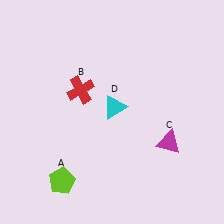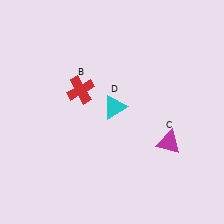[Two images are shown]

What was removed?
The lime pentagon (A) was removed in Image 2.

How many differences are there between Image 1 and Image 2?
There is 1 difference between the two images.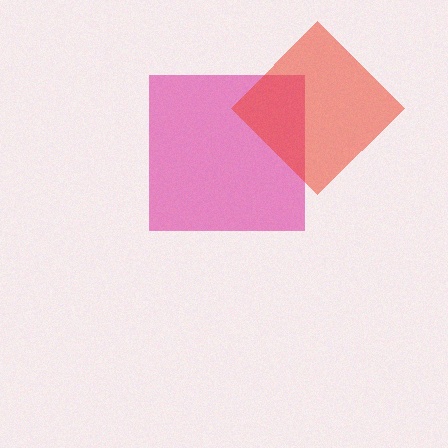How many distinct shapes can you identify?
There are 2 distinct shapes: a pink square, a red diamond.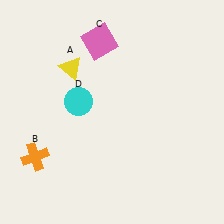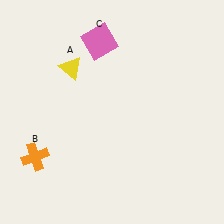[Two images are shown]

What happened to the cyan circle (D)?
The cyan circle (D) was removed in Image 2. It was in the top-left area of Image 1.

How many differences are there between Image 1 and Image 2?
There is 1 difference between the two images.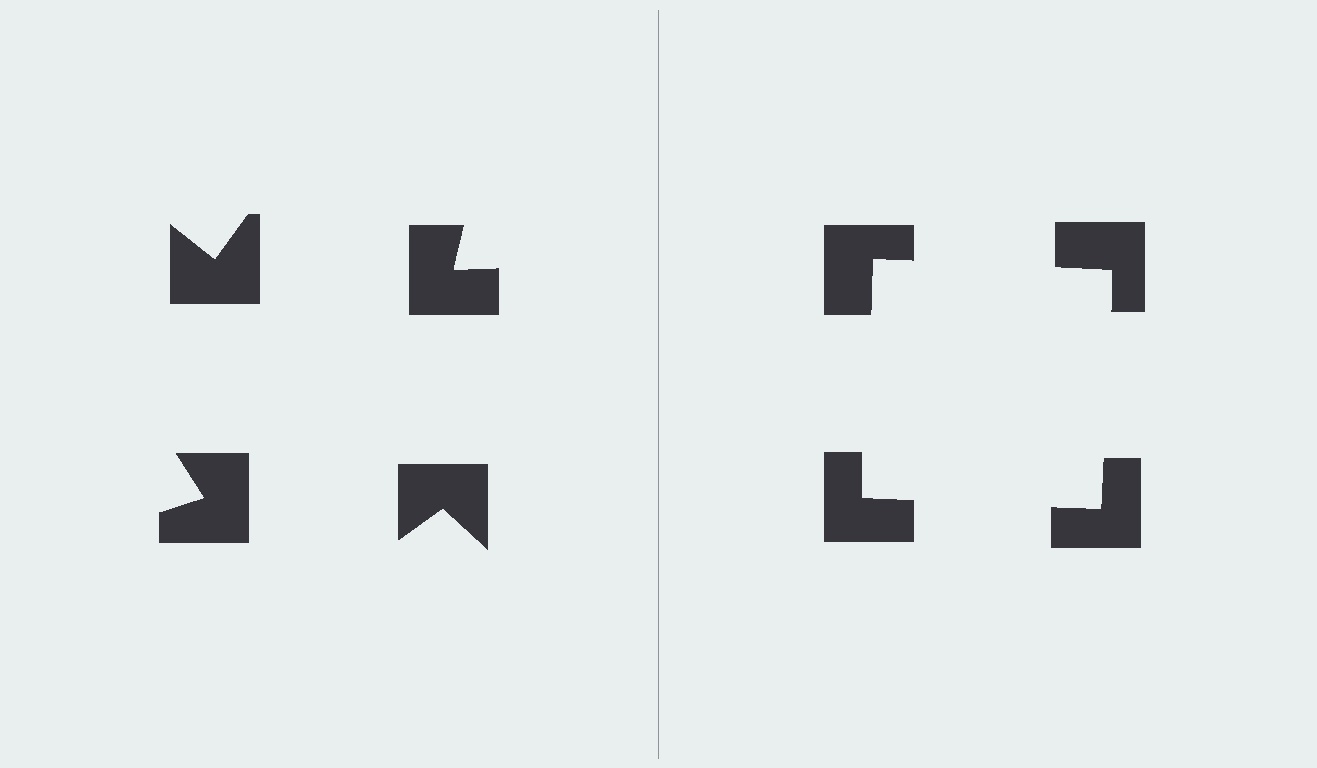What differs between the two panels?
The notched squares are positioned identically on both sides; only the wedge orientations differ. On the right they align to a square; on the left they are misaligned.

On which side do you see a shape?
An illusory square appears on the right side. On the left side the wedge cuts are rotated, so no coherent shape forms.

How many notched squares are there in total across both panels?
8 — 4 on each side.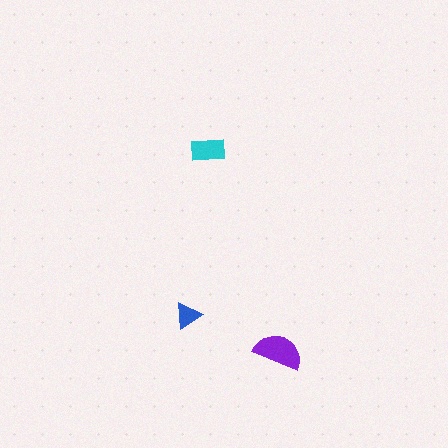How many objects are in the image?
There are 3 objects in the image.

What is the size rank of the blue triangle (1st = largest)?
3rd.